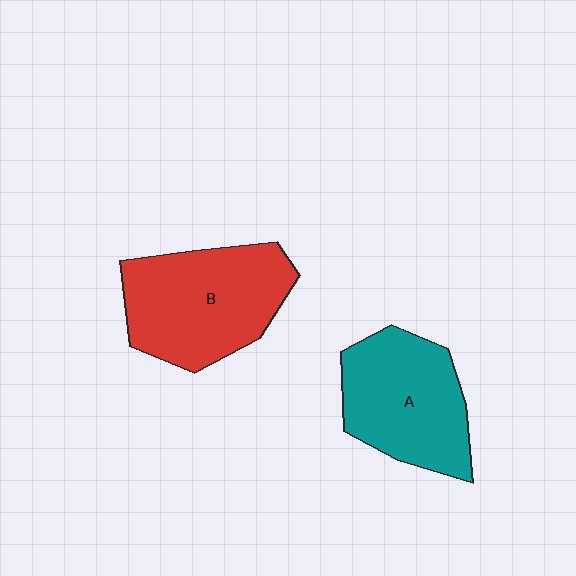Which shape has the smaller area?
Shape A (teal).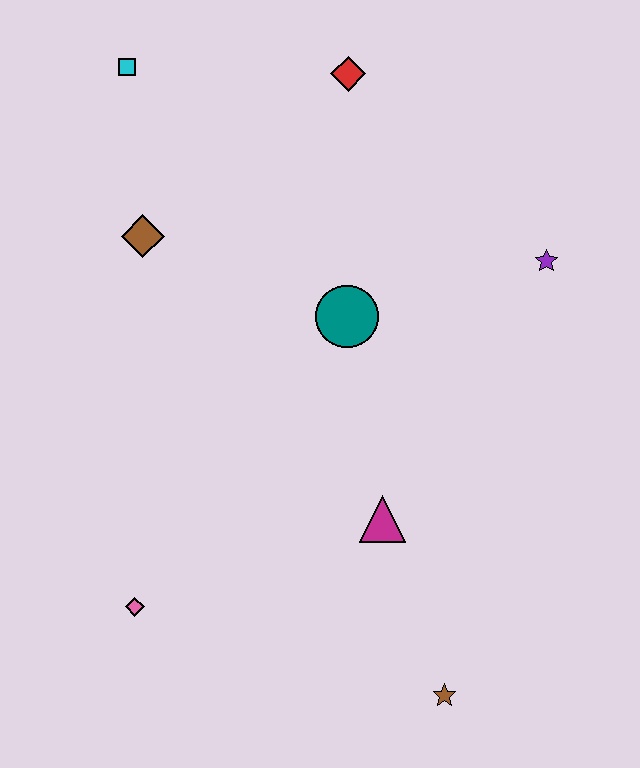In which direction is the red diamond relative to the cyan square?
The red diamond is to the right of the cyan square.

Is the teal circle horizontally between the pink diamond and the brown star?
Yes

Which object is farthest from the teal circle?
The brown star is farthest from the teal circle.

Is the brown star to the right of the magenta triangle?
Yes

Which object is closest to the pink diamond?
The magenta triangle is closest to the pink diamond.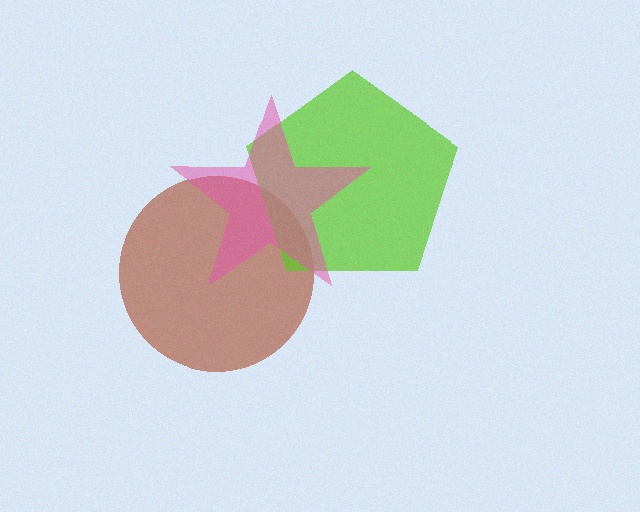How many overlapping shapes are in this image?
There are 3 overlapping shapes in the image.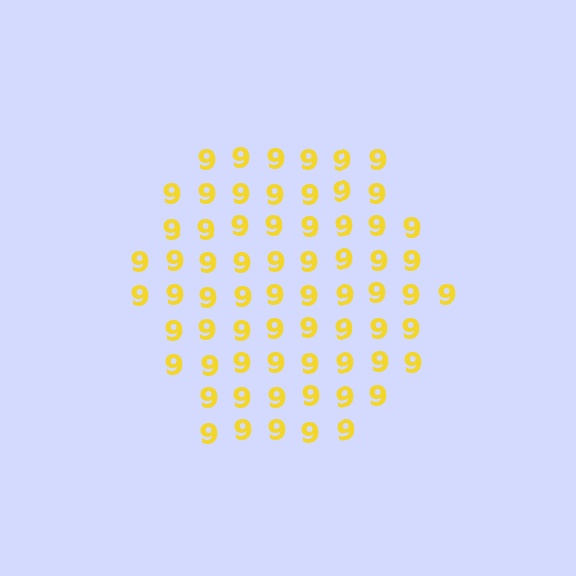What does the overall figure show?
The overall figure shows a hexagon.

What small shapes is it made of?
It is made of small digit 9's.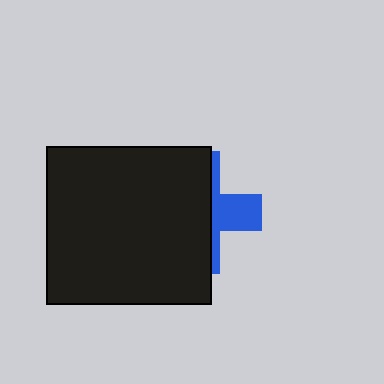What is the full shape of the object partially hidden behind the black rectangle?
The partially hidden object is a blue cross.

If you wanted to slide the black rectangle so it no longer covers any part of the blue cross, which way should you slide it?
Slide it left — that is the most direct way to separate the two shapes.